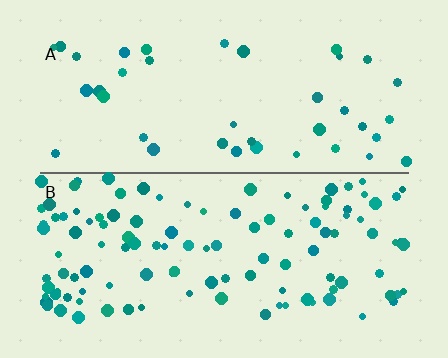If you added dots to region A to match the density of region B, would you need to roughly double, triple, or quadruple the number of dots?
Approximately triple.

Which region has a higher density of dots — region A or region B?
B (the bottom).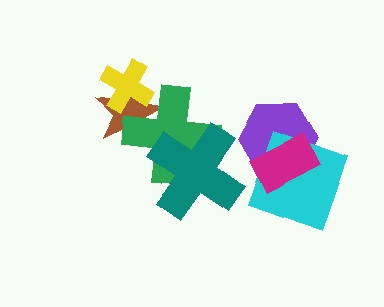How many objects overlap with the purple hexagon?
2 objects overlap with the purple hexagon.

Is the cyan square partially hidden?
Yes, it is partially covered by another shape.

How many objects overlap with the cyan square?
2 objects overlap with the cyan square.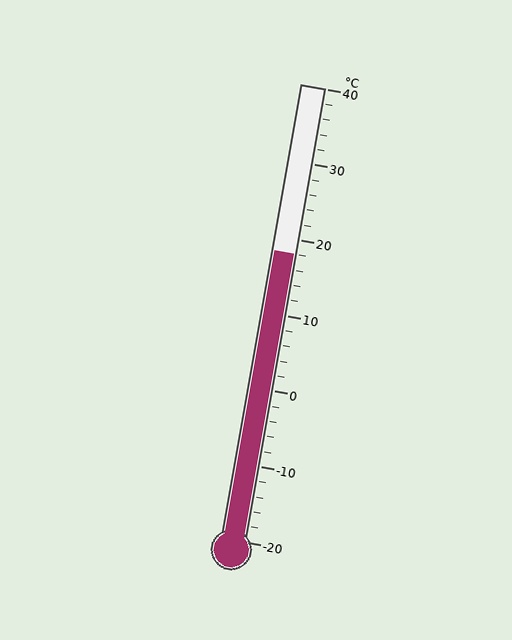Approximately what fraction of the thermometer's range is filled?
The thermometer is filled to approximately 65% of its range.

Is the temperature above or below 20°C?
The temperature is below 20°C.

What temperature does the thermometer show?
The thermometer shows approximately 18°C.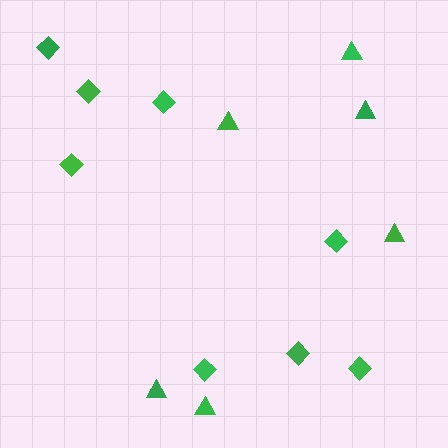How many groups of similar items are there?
There are 2 groups: one group of triangles (6) and one group of diamonds (8).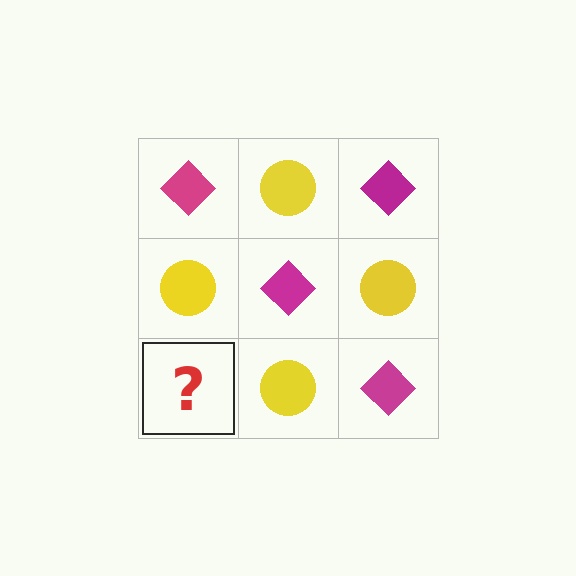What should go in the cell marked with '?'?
The missing cell should contain a magenta diamond.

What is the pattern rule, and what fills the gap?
The rule is that it alternates magenta diamond and yellow circle in a checkerboard pattern. The gap should be filled with a magenta diamond.